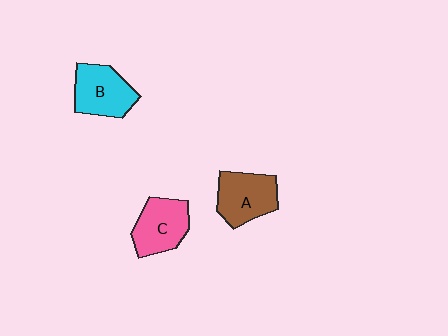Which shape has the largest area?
Shape A (brown).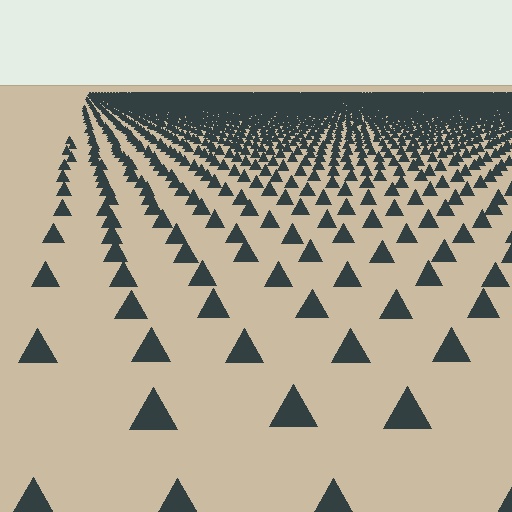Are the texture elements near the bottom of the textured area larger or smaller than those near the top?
Larger. Near the bottom, elements are closer to the viewer and appear at a bigger on-screen size.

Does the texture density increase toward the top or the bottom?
Density increases toward the top.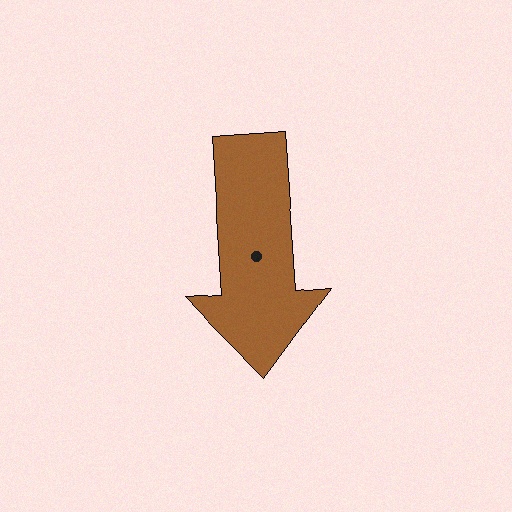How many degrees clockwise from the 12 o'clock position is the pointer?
Approximately 176 degrees.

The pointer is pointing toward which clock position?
Roughly 6 o'clock.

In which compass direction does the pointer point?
South.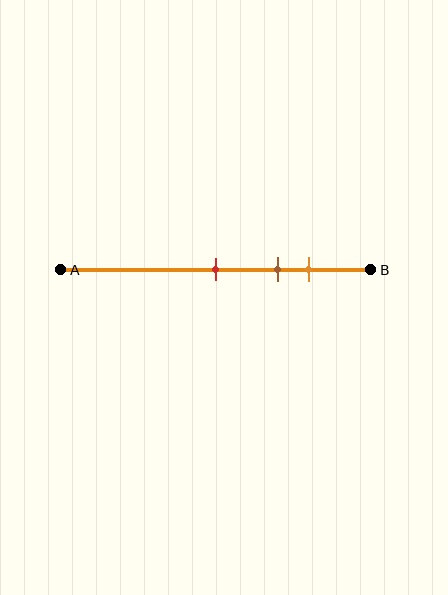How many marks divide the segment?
There are 3 marks dividing the segment.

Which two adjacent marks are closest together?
The brown and orange marks are the closest adjacent pair.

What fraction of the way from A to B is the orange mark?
The orange mark is approximately 80% (0.8) of the way from A to B.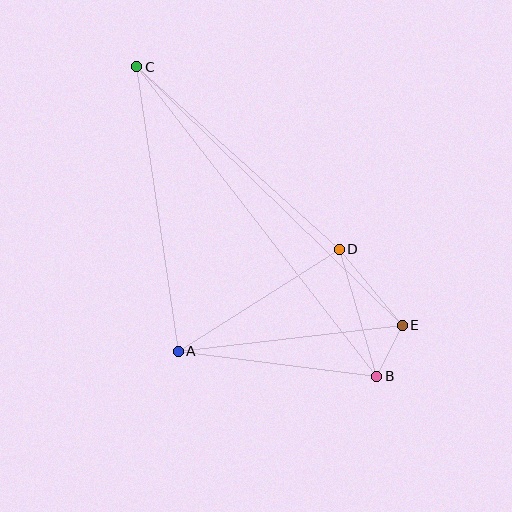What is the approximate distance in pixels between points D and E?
The distance between D and E is approximately 99 pixels.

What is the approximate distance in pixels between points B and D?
The distance between B and D is approximately 132 pixels.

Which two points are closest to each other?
Points B and E are closest to each other.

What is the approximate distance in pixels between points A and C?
The distance between A and C is approximately 287 pixels.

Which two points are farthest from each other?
Points B and C are farthest from each other.